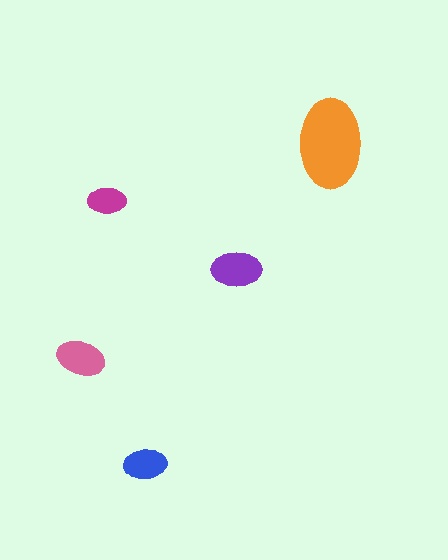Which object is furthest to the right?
The orange ellipse is rightmost.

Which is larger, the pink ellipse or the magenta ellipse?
The pink one.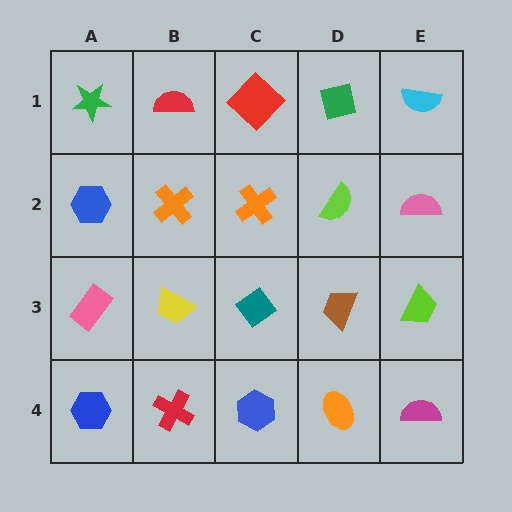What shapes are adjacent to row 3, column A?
A blue hexagon (row 2, column A), a blue hexagon (row 4, column A), a yellow trapezoid (row 3, column B).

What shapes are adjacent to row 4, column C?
A teal diamond (row 3, column C), a red cross (row 4, column B), an orange ellipse (row 4, column D).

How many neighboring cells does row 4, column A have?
2.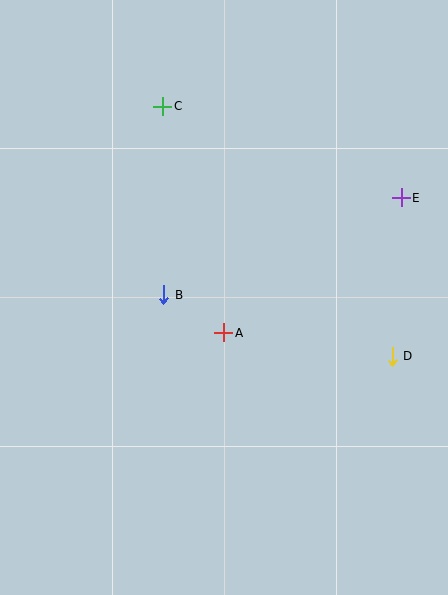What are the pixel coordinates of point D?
Point D is at (392, 356).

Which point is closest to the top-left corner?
Point C is closest to the top-left corner.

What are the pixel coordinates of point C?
Point C is at (163, 106).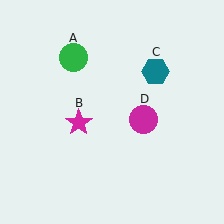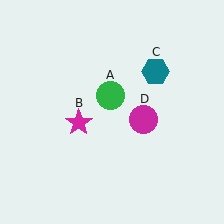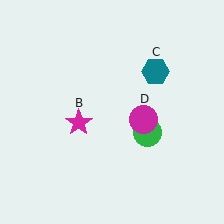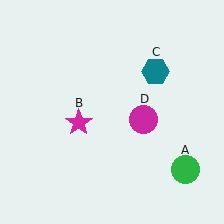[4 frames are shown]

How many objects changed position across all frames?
1 object changed position: green circle (object A).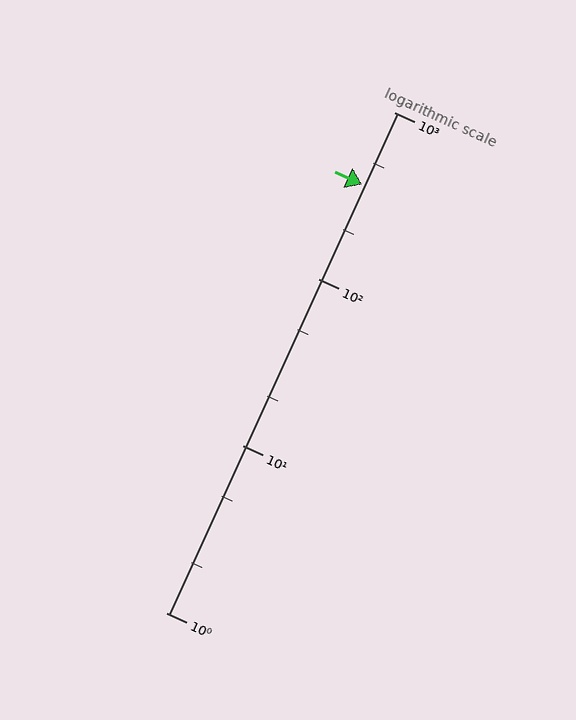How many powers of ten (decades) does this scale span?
The scale spans 3 decades, from 1 to 1000.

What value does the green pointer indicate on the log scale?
The pointer indicates approximately 370.